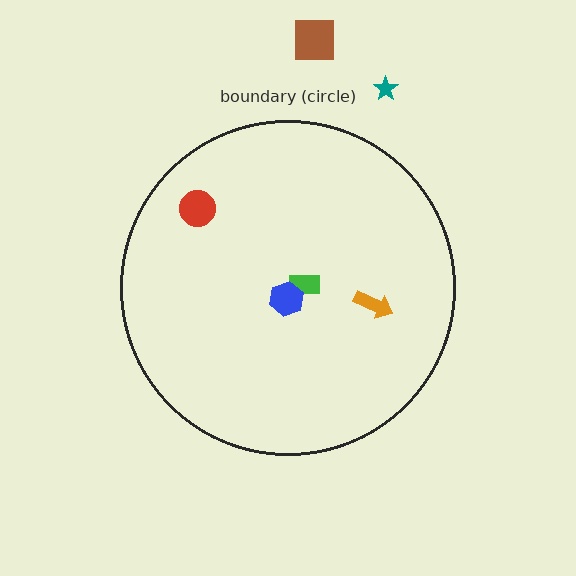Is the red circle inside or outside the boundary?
Inside.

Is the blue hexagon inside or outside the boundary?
Inside.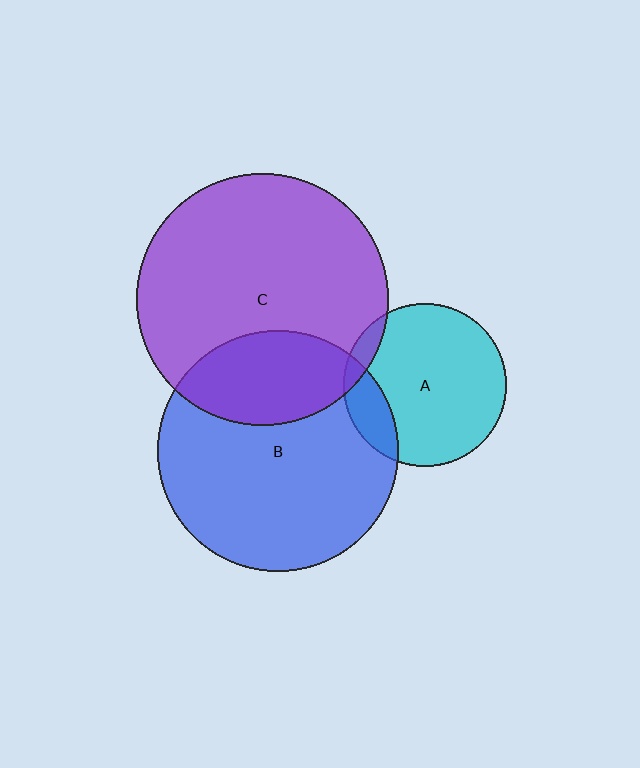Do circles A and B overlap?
Yes.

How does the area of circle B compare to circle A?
Approximately 2.2 times.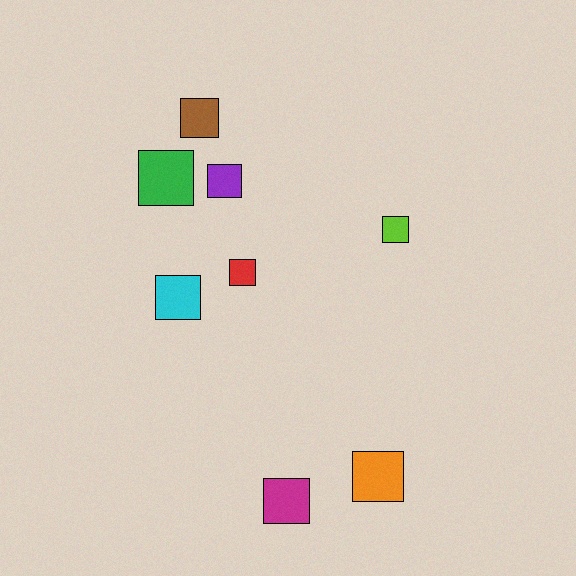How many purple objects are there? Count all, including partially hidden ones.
There is 1 purple object.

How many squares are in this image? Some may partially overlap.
There are 8 squares.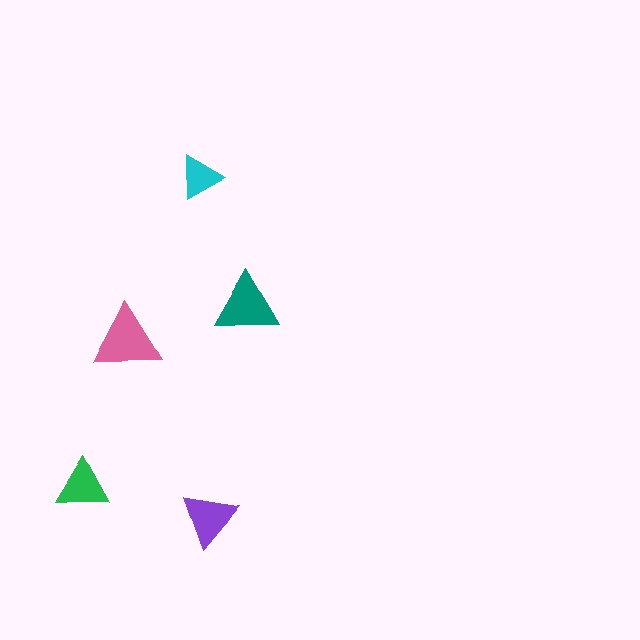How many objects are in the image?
There are 5 objects in the image.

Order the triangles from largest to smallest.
the pink one, the teal one, the purple one, the green one, the cyan one.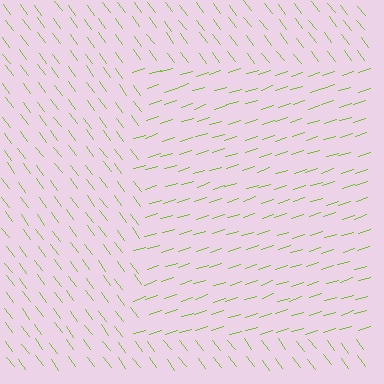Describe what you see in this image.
The image is filled with small lime line segments. A rectangle region in the image has lines oriented differently from the surrounding lines, creating a visible texture boundary.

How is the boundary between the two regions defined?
The boundary is defined purely by a change in line orientation (approximately 70 degrees difference). All lines are the same color and thickness.